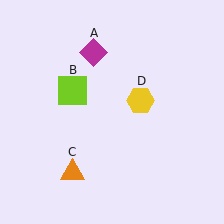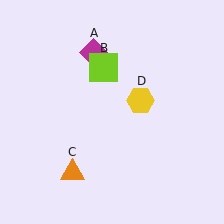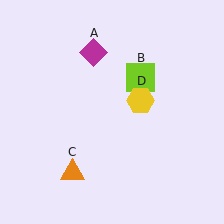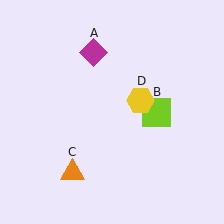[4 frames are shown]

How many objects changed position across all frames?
1 object changed position: lime square (object B).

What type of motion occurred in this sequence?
The lime square (object B) rotated clockwise around the center of the scene.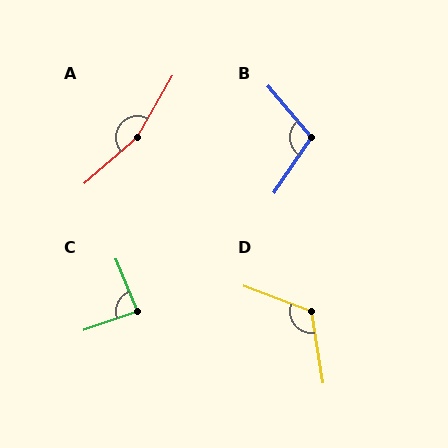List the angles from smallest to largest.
C (86°), B (106°), D (119°), A (161°).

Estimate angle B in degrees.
Approximately 106 degrees.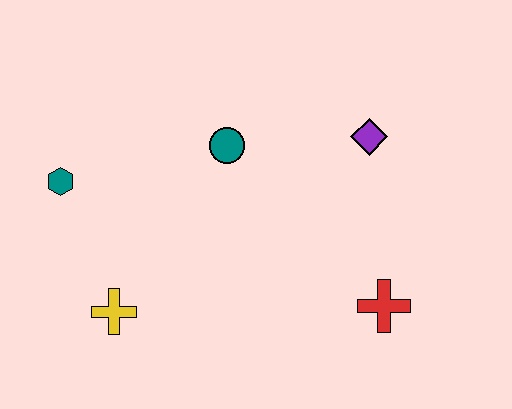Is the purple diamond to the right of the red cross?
No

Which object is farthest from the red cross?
The teal hexagon is farthest from the red cross.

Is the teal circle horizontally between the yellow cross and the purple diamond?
Yes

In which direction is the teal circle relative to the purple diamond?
The teal circle is to the left of the purple diamond.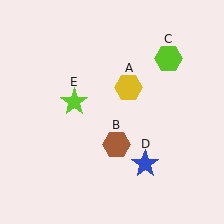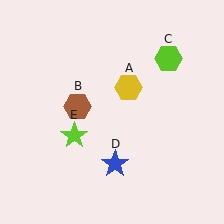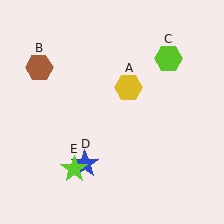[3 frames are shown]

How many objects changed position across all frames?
3 objects changed position: brown hexagon (object B), blue star (object D), lime star (object E).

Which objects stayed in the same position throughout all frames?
Yellow hexagon (object A) and lime hexagon (object C) remained stationary.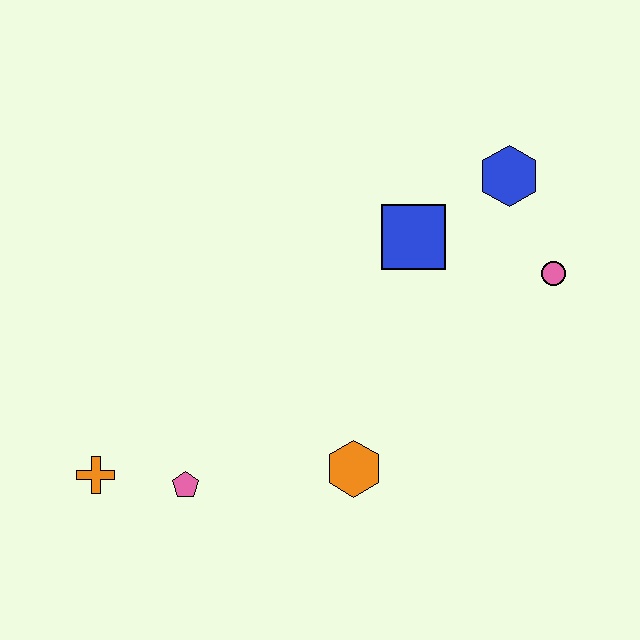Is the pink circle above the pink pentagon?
Yes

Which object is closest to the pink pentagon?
The orange cross is closest to the pink pentagon.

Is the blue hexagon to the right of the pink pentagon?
Yes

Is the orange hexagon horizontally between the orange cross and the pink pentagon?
No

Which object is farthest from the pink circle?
The orange cross is farthest from the pink circle.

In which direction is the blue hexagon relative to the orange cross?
The blue hexagon is to the right of the orange cross.